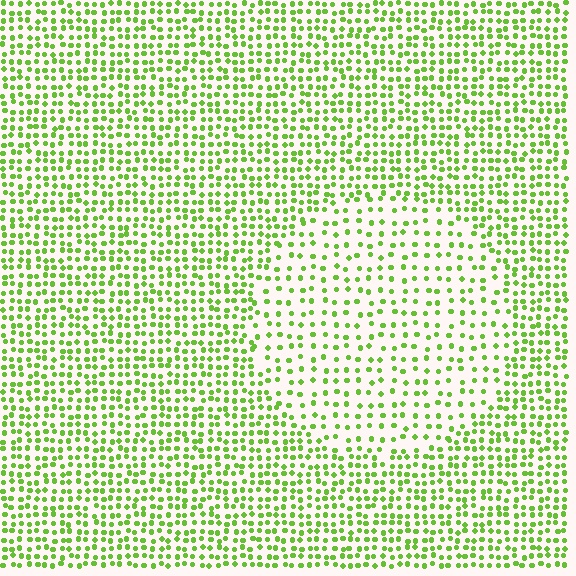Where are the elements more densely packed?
The elements are more densely packed outside the circle boundary.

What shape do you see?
I see a circle.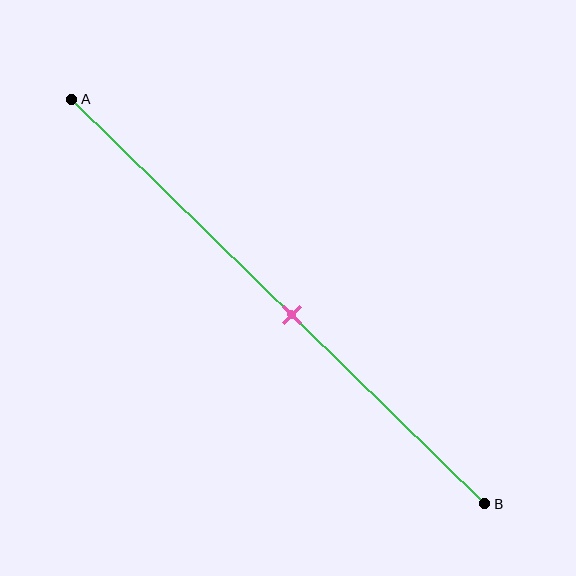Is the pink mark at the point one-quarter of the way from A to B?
No, the mark is at about 55% from A, not at the 25% one-quarter point.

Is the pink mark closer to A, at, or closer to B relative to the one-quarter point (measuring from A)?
The pink mark is closer to point B than the one-quarter point of segment AB.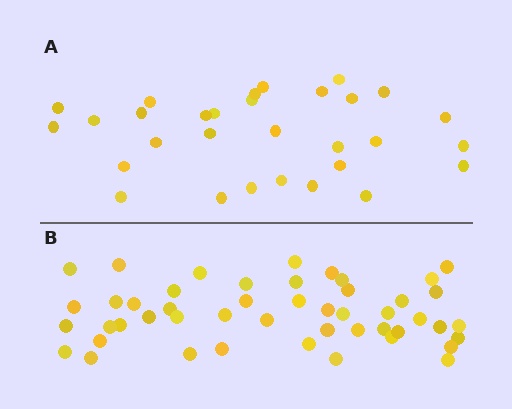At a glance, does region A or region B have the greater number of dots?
Region B (the bottom region) has more dots.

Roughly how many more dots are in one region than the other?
Region B has approximately 20 more dots than region A.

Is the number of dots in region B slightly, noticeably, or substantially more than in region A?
Region B has substantially more. The ratio is roughly 1.6 to 1.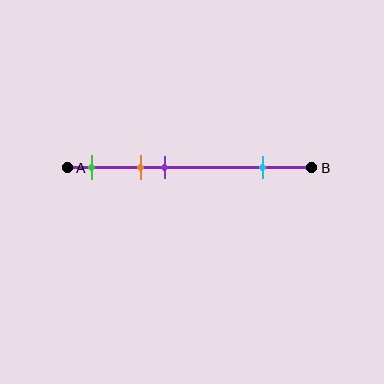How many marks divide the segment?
There are 4 marks dividing the segment.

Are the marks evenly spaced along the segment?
No, the marks are not evenly spaced.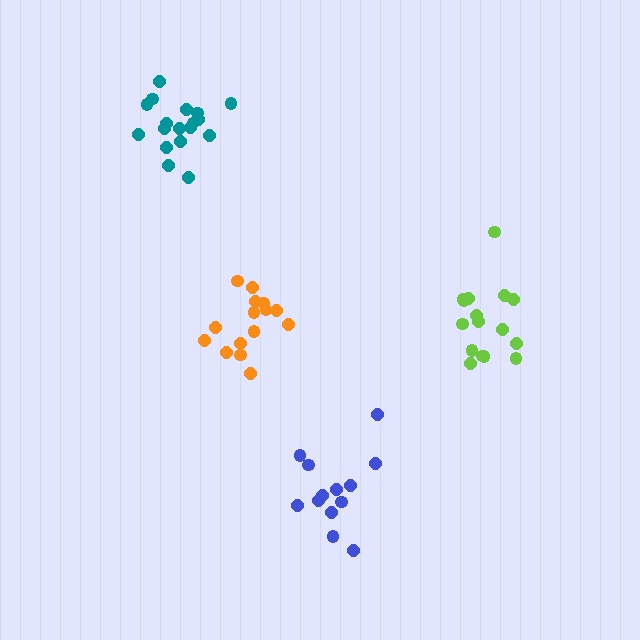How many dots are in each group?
Group 1: 18 dots, Group 2: 16 dots, Group 3: 13 dots, Group 4: 15 dots (62 total).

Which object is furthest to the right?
The lime cluster is rightmost.